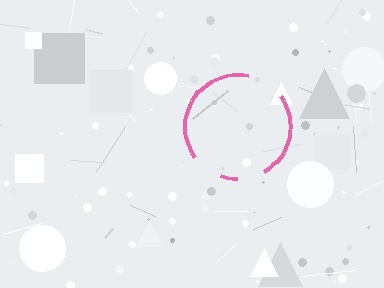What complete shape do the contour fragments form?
The contour fragments form a circle.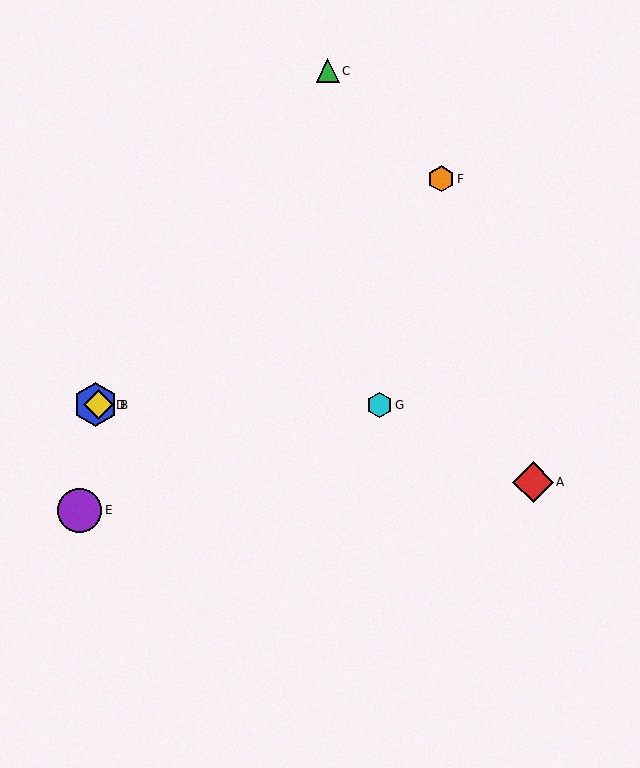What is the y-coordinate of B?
Object B is at y≈405.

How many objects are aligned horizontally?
3 objects (B, D, G) are aligned horizontally.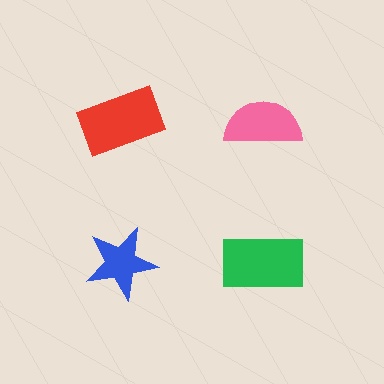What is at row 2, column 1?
A blue star.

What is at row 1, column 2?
A pink semicircle.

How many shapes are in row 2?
2 shapes.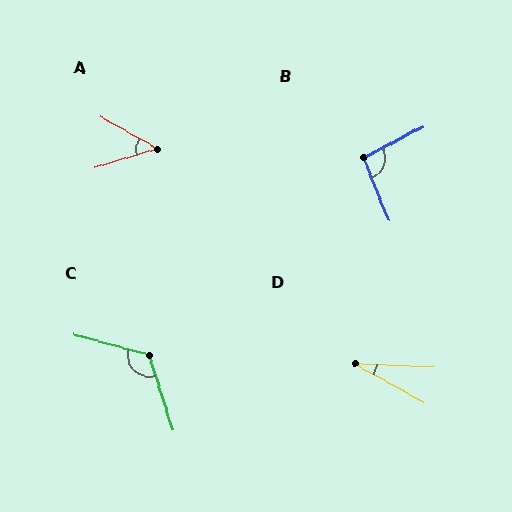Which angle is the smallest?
D, at approximately 27 degrees.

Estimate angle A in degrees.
Approximately 46 degrees.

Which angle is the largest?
C, at approximately 123 degrees.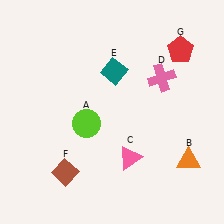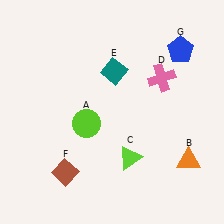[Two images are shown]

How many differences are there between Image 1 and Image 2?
There are 2 differences between the two images.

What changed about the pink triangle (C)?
In Image 1, C is pink. In Image 2, it changed to lime.